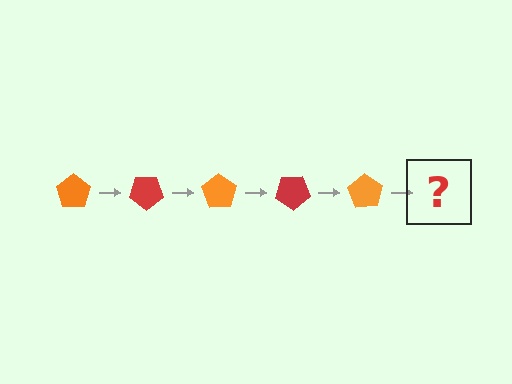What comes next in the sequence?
The next element should be a red pentagon, rotated 175 degrees from the start.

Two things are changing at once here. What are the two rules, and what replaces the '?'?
The two rules are that it rotates 35 degrees each step and the color cycles through orange and red. The '?' should be a red pentagon, rotated 175 degrees from the start.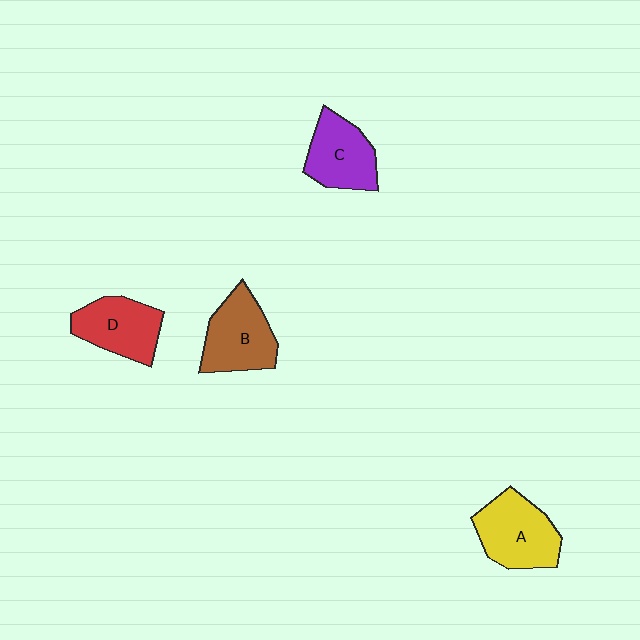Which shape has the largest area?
Shape A (yellow).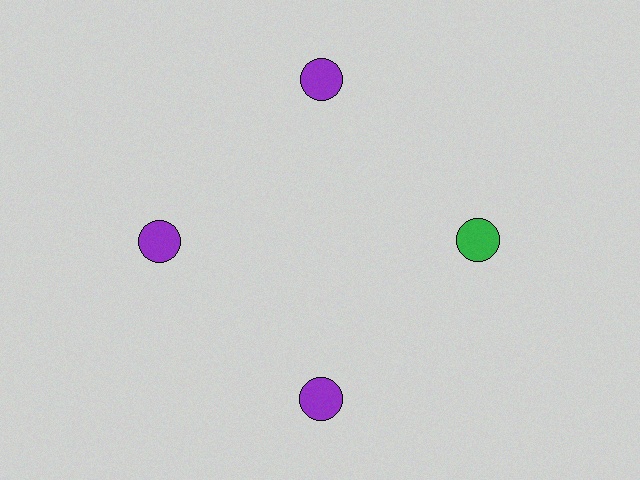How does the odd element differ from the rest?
It has a different color: green instead of purple.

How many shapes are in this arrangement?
There are 4 shapes arranged in a ring pattern.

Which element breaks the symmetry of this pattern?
The green circle at roughly the 3 o'clock position breaks the symmetry. All other shapes are purple circles.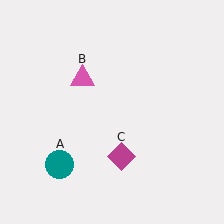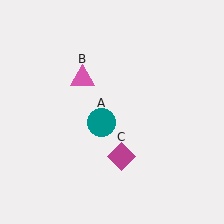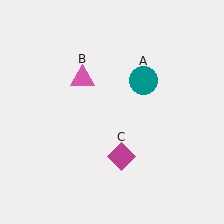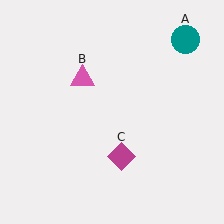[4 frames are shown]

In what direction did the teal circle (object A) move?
The teal circle (object A) moved up and to the right.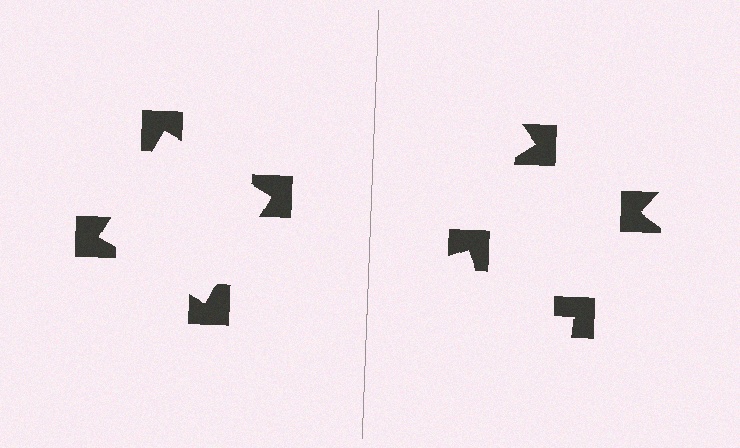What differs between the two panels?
The notched squares are positioned identically on both sides; only the wedge orientations differ. On the left they align to a square; on the right they are misaligned.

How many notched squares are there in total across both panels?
8 — 4 on each side.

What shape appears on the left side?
An illusory square.